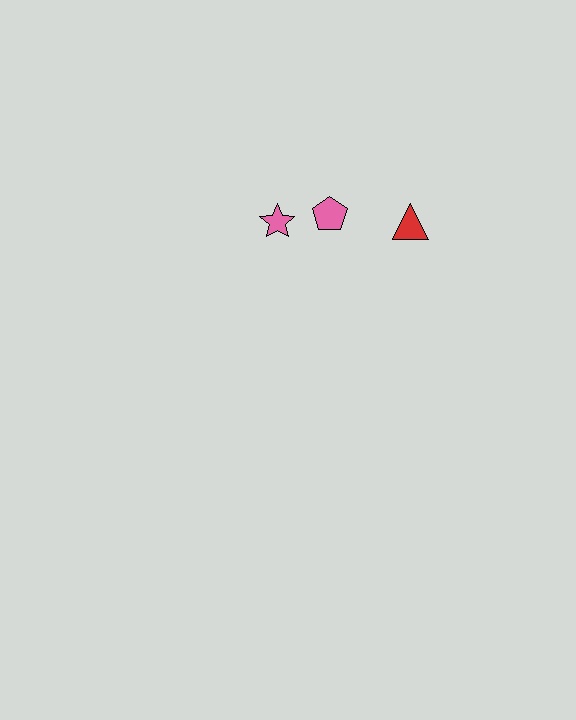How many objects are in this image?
There are 3 objects.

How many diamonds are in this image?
There are no diamonds.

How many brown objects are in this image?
There are no brown objects.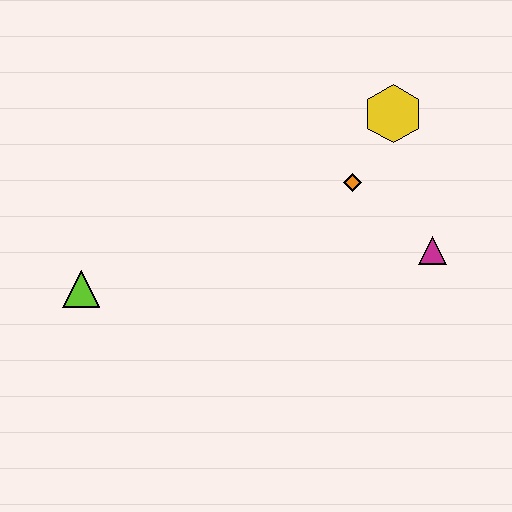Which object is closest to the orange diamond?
The yellow hexagon is closest to the orange diamond.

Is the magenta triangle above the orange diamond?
No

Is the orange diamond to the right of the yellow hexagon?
No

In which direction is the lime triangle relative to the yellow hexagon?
The lime triangle is to the left of the yellow hexagon.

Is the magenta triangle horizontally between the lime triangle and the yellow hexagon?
No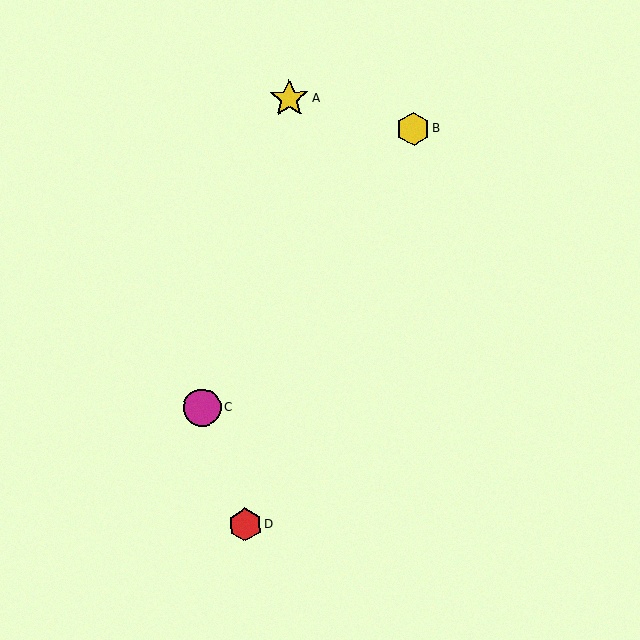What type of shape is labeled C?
Shape C is a magenta circle.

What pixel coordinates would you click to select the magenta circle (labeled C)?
Click at (202, 408) to select the magenta circle C.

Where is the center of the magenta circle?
The center of the magenta circle is at (202, 408).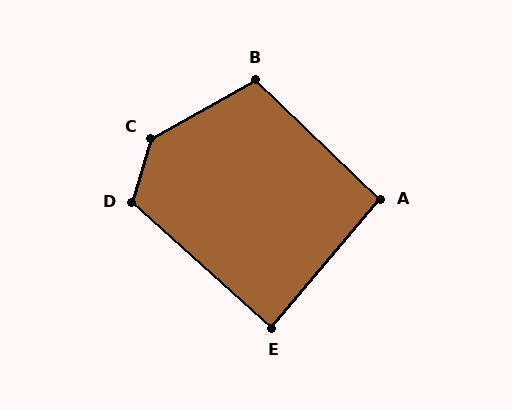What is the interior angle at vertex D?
Approximately 115 degrees (obtuse).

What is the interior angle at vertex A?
Approximately 93 degrees (approximately right).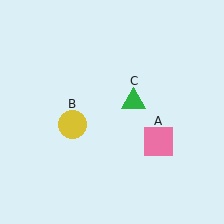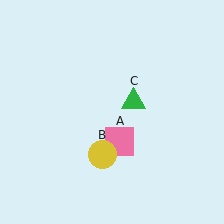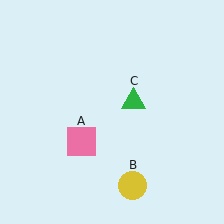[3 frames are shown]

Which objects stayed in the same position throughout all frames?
Green triangle (object C) remained stationary.